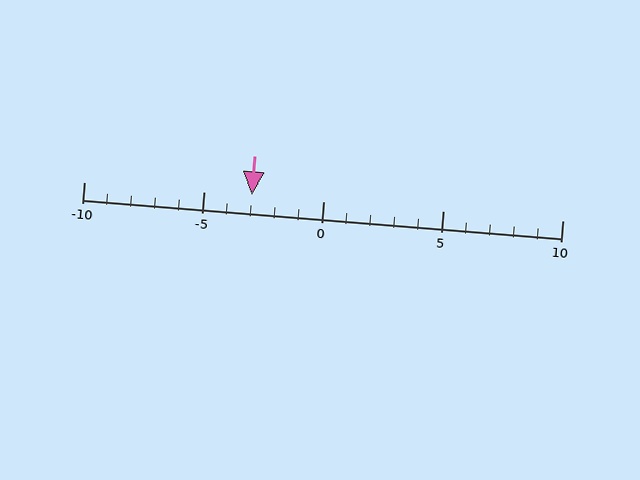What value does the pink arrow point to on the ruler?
The pink arrow points to approximately -3.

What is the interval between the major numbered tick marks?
The major tick marks are spaced 5 units apart.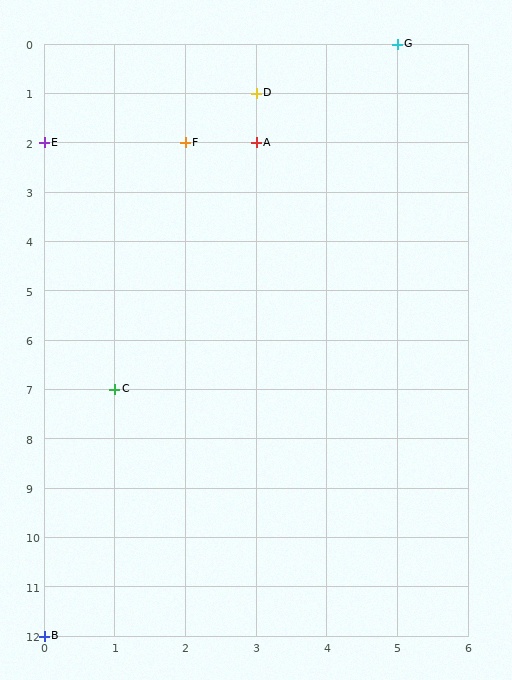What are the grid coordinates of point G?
Point G is at grid coordinates (5, 0).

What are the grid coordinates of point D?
Point D is at grid coordinates (3, 1).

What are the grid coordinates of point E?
Point E is at grid coordinates (0, 2).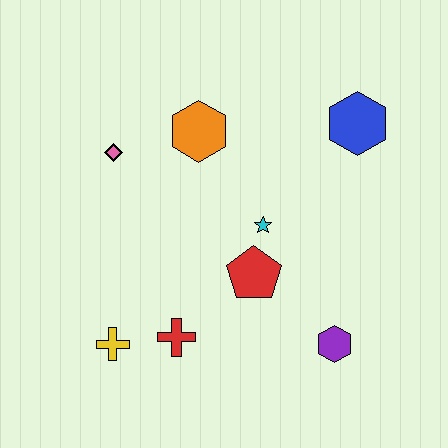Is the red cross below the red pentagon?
Yes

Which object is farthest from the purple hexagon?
The pink diamond is farthest from the purple hexagon.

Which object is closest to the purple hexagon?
The red pentagon is closest to the purple hexagon.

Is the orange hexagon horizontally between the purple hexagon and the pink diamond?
Yes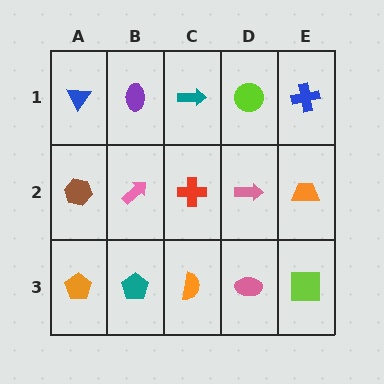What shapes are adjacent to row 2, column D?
A lime circle (row 1, column D), a pink ellipse (row 3, column D), a red cross (row 2, column C), an orange trapezoid (row 2, column E).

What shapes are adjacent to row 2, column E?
A blue cross (row 1, column E), a lime square (row 3, column E), a pink arrow (row 2, column D).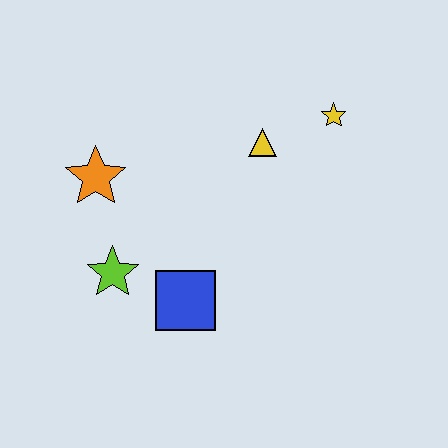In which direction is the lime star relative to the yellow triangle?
The lime star is to the left of the yellow triangle.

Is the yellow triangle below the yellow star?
Yes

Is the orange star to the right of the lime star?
No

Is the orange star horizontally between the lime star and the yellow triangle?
No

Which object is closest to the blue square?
The lime star is closest to the blue square.